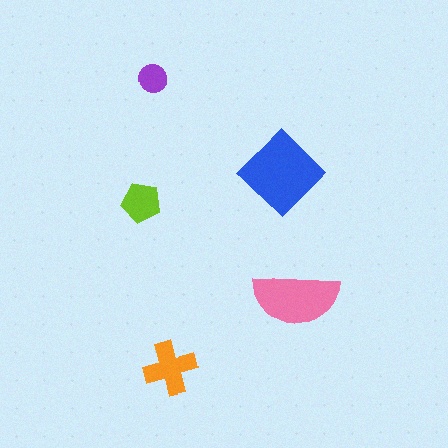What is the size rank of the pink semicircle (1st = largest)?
2nd.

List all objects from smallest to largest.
The purple circle, the lime pentagon, the orange cross, the pink semicircle, the blue diamond.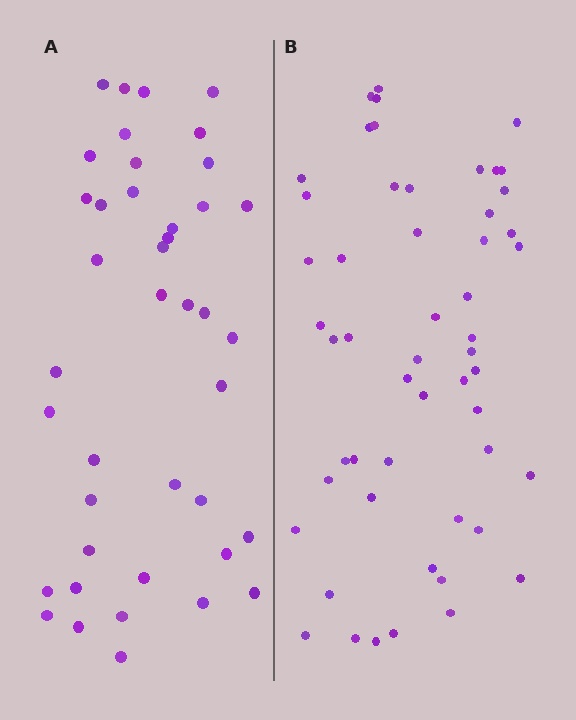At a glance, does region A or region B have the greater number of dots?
Region B (the right region) has more dots.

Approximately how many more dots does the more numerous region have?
Region B has roughly 12 or so more dots than region A.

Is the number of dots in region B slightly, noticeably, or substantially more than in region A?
Region B has noticeably more, but not dramatically so. The ratio is roughly 1.3 to 1.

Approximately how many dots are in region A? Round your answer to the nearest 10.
About 40 dots. (The exact count is 41, which rounds to 40.)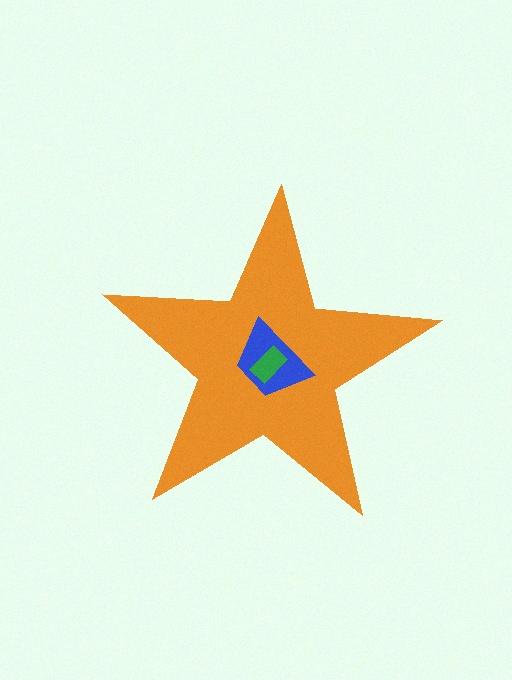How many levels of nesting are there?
3.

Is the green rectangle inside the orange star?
Yes.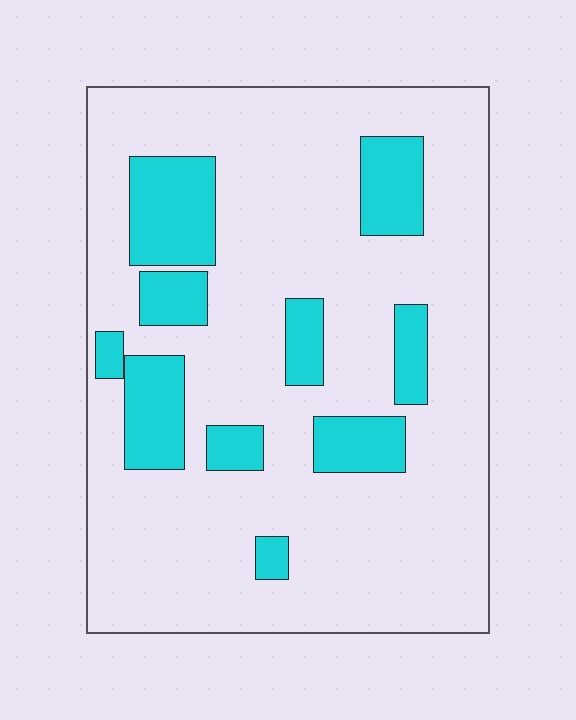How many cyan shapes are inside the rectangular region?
10.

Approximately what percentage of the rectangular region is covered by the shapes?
Approximately 20%.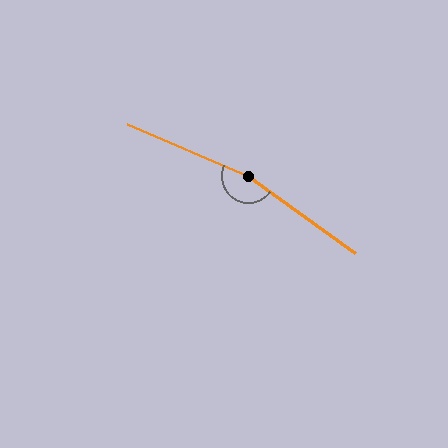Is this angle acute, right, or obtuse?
It is obtuse.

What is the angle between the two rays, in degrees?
Approximately 167 degrees.